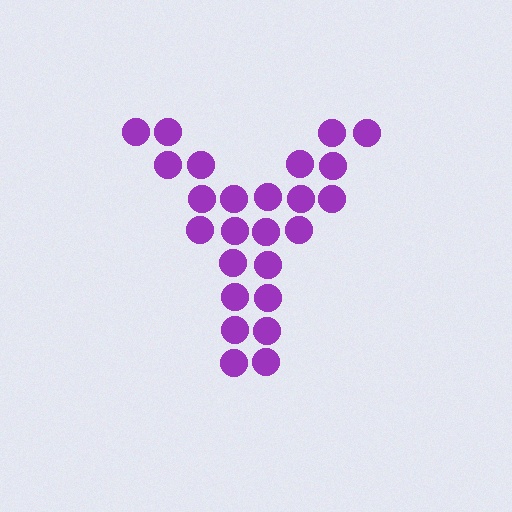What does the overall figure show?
The overall figure shows the letter Y.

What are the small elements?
The small elements are circles.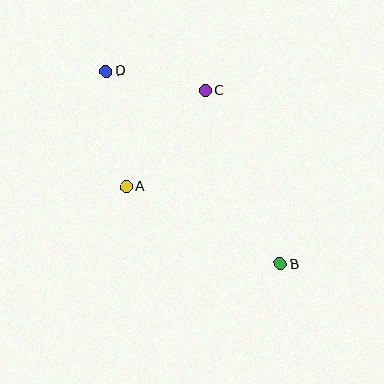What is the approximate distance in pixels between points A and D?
The distance between A and D is approximately 117 pixels.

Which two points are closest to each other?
Points C and D are closest to each other.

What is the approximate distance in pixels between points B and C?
The distance between B and C is approximately 189 pixels.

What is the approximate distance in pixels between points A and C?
The distance between A and C is approximately 124 pixels.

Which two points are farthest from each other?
Points B and D are farthest from each other.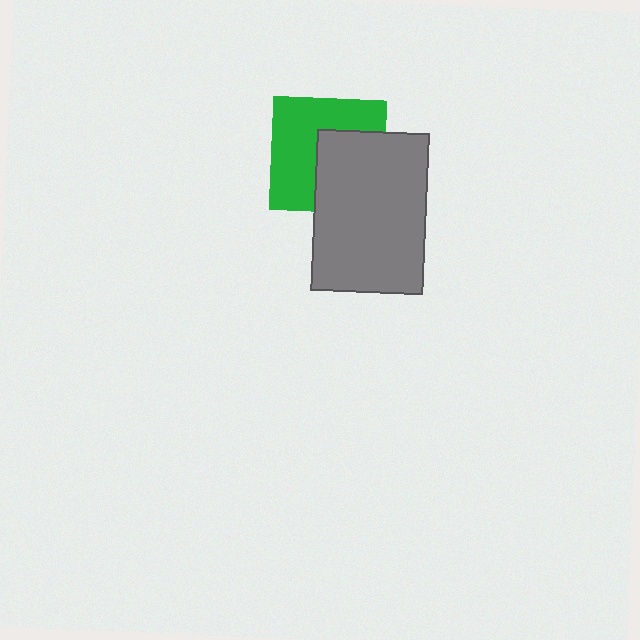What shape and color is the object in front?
The object in front is a gray rectangle.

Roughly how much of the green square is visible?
About half of it is visible (roughly 57%).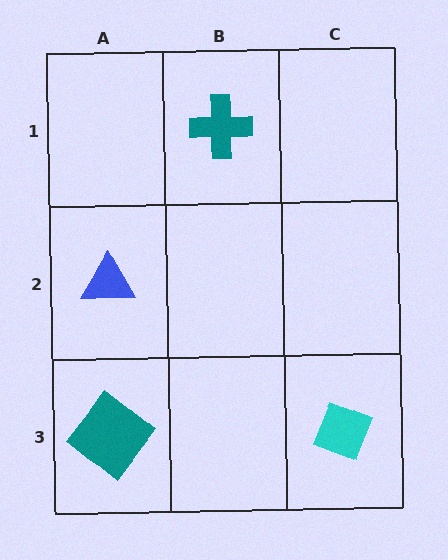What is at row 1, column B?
A teal cross.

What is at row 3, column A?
A teal diamond.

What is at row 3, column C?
A cyan diamond.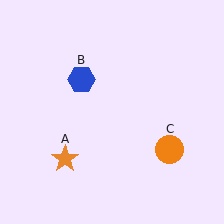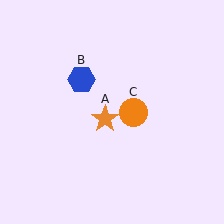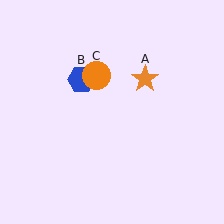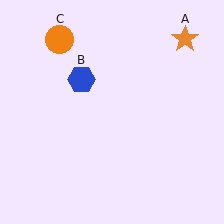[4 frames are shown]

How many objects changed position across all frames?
2 objects changed position: orange star (object A), orange circle (object C).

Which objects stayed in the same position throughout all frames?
Blue hexagon (object B) remained stationary.